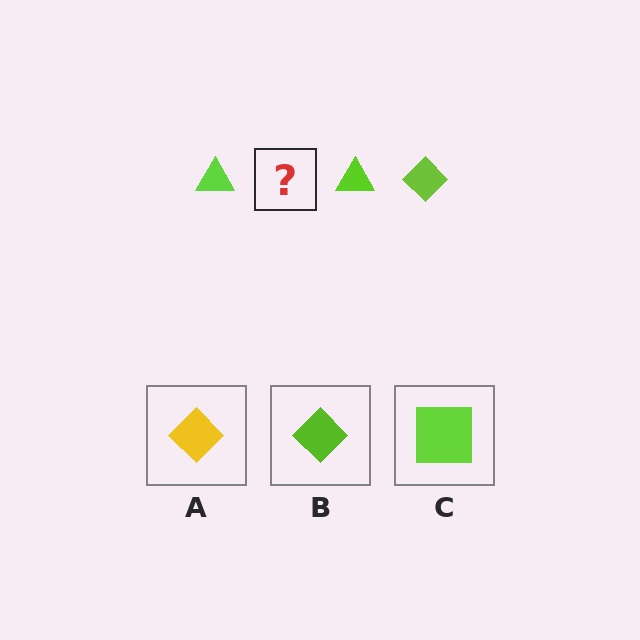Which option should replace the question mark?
Option B.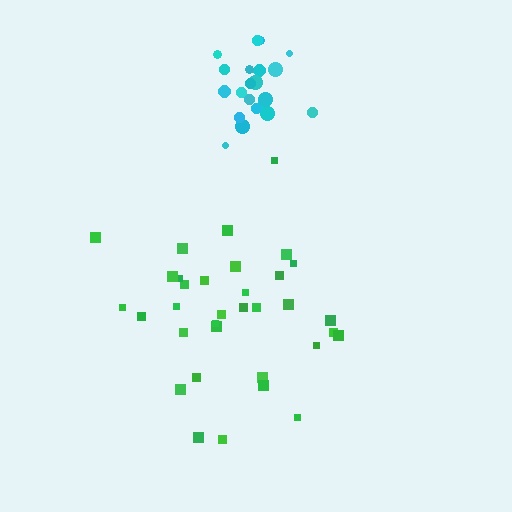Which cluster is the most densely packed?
Cyan.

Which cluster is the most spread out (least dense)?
Green.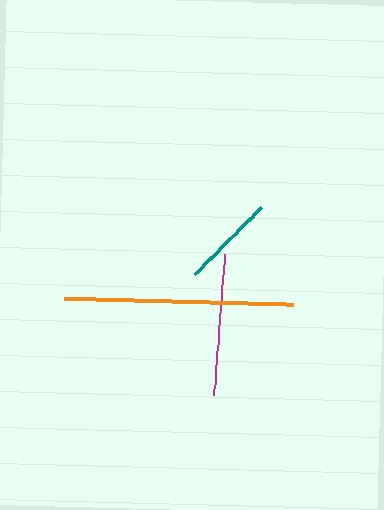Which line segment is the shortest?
The teal line is the shortest at approximately 95 pixels.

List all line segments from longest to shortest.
From longest to shortest: orange, magenta, teal.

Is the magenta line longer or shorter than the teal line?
The magenta line is longer than the teal line.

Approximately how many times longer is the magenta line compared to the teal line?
The magenta line is approximately 1.5 times the length of the teal line.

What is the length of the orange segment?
The orange segment is approximately 229 pixels long.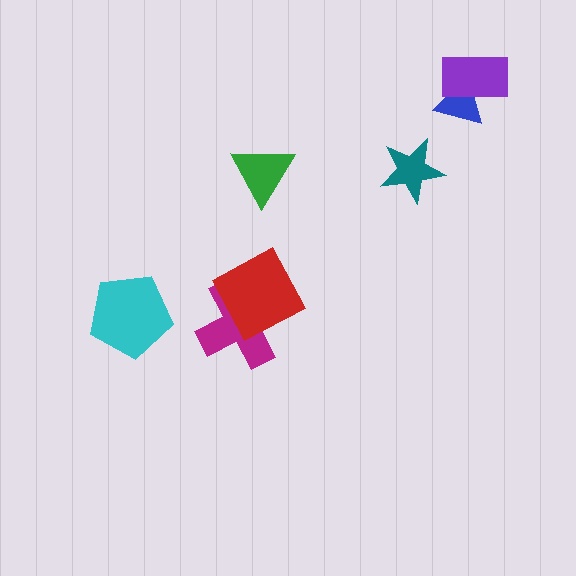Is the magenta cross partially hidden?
Yes, it is partially covered by another shape.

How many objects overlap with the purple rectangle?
1 object overlaps with the purple rectangle.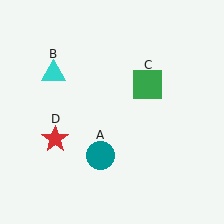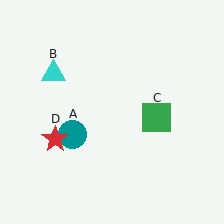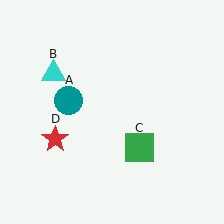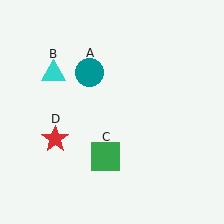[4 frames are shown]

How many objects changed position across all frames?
2 objects changed position: teal circle (object A), green square (object C).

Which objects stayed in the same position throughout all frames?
Cyan triangle (object B) and red star (object D) remained stationary.